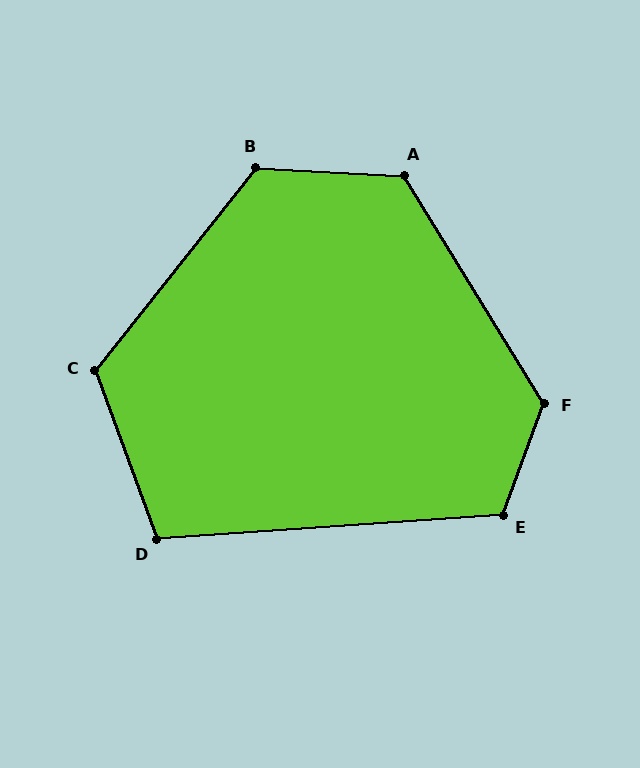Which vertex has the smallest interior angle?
D, at approximately 106 degrees.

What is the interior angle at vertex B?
Approximately 126 degrees (obtuse).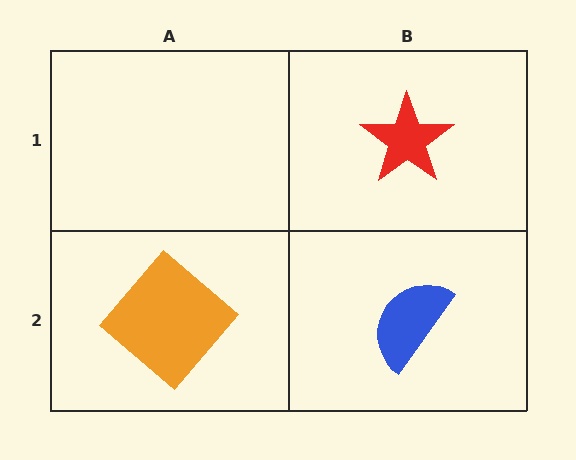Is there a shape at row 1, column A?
No, that cell is empty.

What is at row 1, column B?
A red star.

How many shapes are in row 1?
1 shape.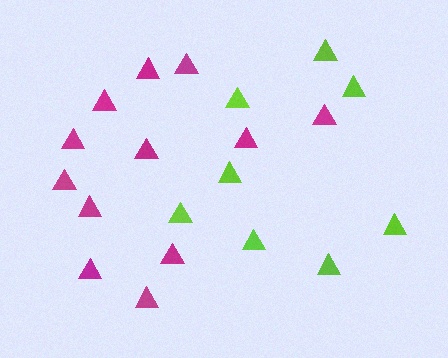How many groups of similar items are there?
There are 2 groups: one group of lime triangles (8) and one group of magenta triangles (12).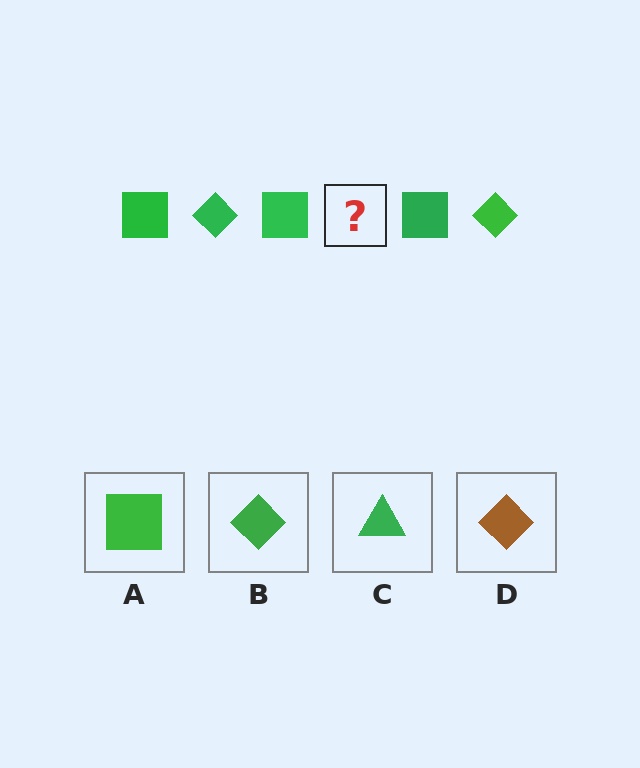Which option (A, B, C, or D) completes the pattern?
B.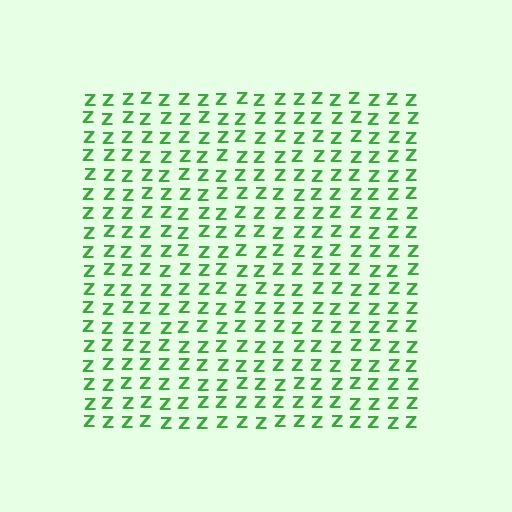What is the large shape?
The large shape is a square.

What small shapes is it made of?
It is made of small letter Z's.